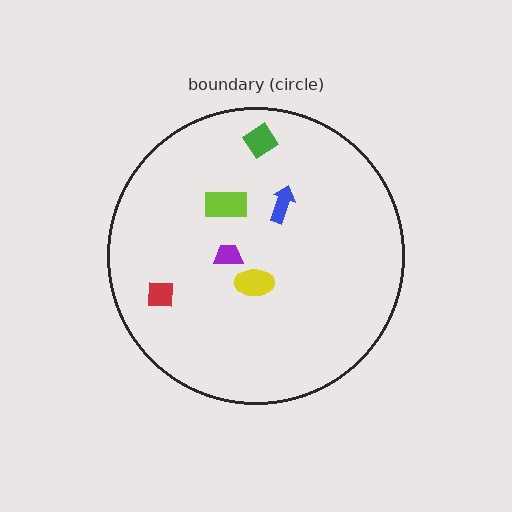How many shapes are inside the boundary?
6 inside, 0 outside.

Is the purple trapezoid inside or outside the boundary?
Inside.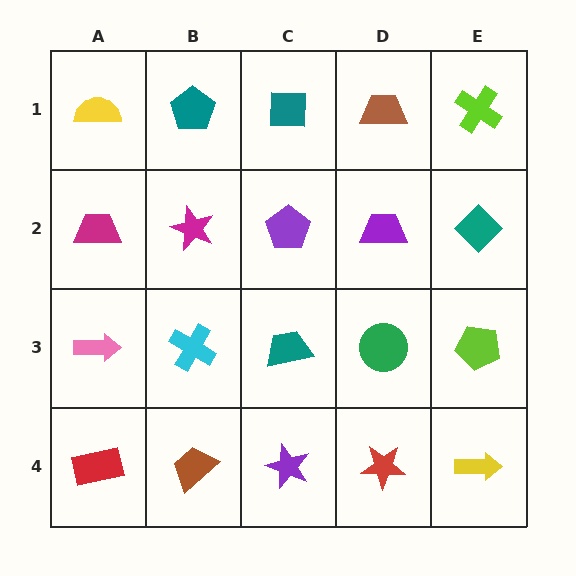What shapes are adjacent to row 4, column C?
A teal trapezoid (row 3, column C), a brown trapezoid (row 4, column B), a red star (row 4, column D).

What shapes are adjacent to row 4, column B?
A cyan cross (row 3, column B), a red rectangle (row 4, column A), a purple star (row 4, column C).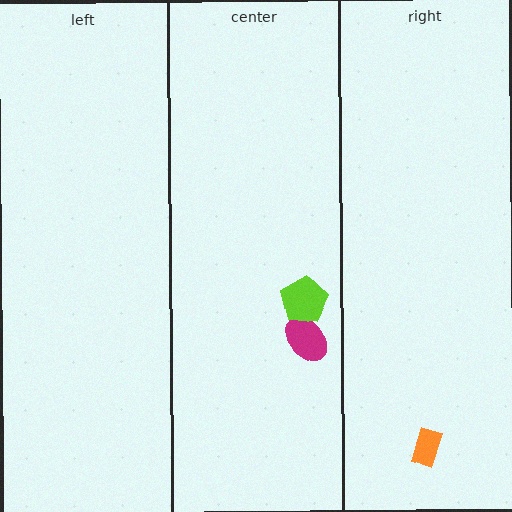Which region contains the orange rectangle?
The right region.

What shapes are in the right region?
The orange rectangle.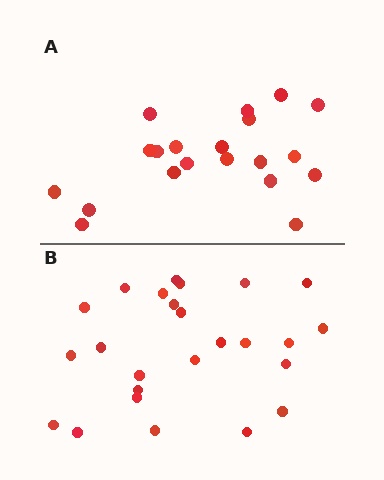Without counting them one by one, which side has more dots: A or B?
Region B (the bottom region) has more dots.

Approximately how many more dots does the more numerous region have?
Region B has about 5 more dots than region A.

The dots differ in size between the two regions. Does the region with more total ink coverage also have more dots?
No. Region A has more total ink coverage because its dots are larger, but region B actually contains more individual dots. Total area can be misleading — the number of items is what matters here.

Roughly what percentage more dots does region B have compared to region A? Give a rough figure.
About 25% more.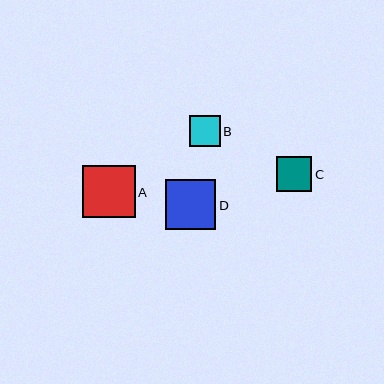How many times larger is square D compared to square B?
Square D is approximately 1.6 times the size of square B.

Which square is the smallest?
Square B is the smallest with a size of approximately 31 pixels.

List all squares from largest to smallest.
From largest to smallest: A, D, C, B.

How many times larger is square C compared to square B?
Square C is approximately 1.1 times the size of square B.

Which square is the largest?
Square A is the largest with a size of approximately 53 pixels.